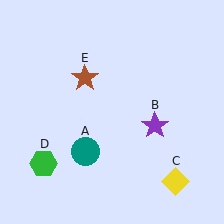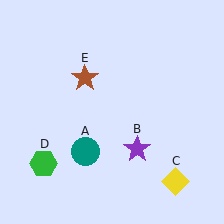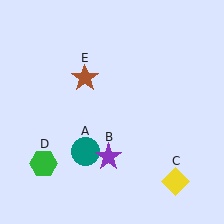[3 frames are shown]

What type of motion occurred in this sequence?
The purple star (object B) rotated clockwise around the center of the scene.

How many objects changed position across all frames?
1 object changed position: purple star (object B).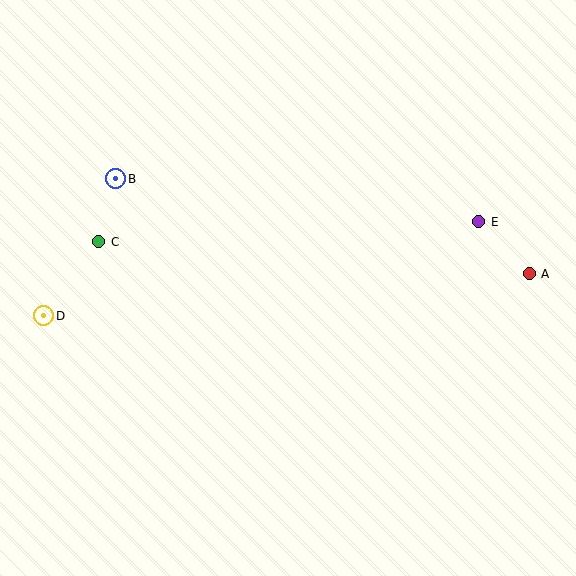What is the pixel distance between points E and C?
The distance between E and C is 381 pixels.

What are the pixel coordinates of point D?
Point D is at (44, 316).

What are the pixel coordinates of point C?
Point C is at (99, 242).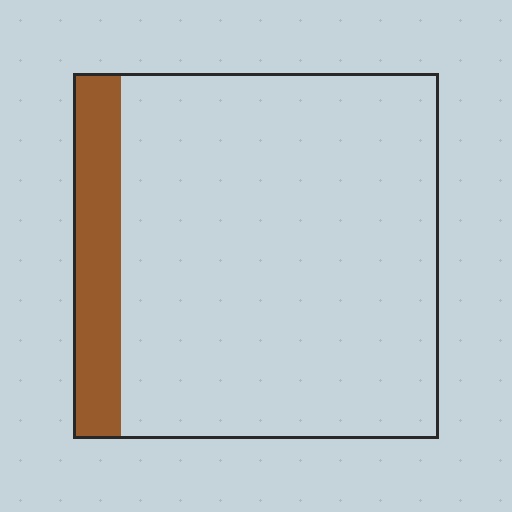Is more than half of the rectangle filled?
No.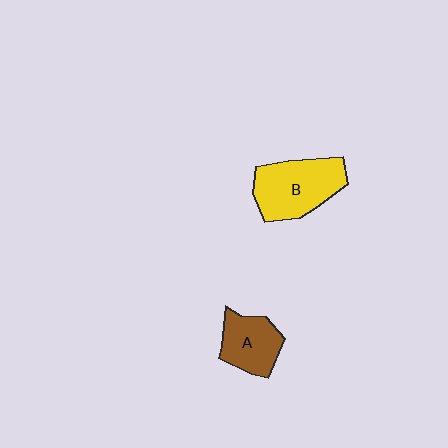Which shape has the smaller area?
Shape A (brown).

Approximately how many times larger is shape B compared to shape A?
Approximately 1.5 times.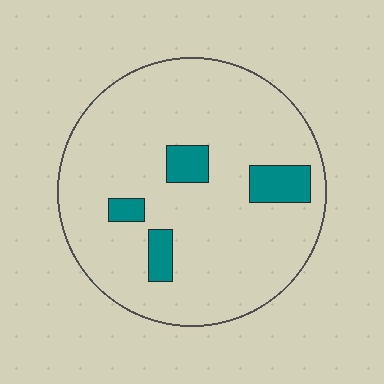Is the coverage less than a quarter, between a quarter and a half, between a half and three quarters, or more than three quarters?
Less than a quarter.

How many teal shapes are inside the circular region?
4.